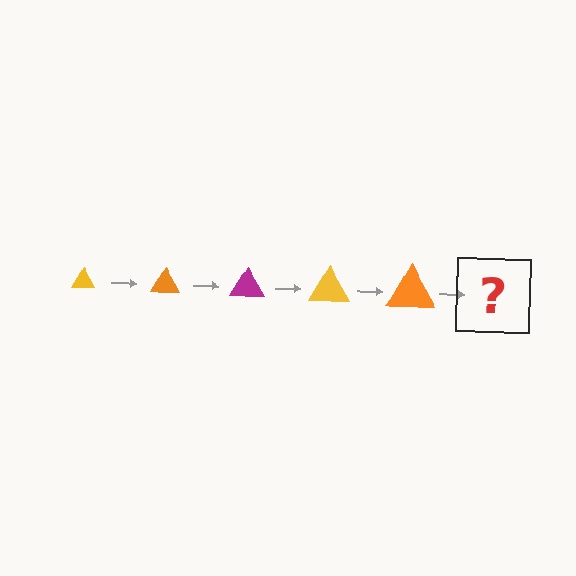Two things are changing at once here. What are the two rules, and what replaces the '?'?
The two rules are that the triangle grows larger each step and the color cycles through yellow, orange, and magenta. The '?' should be a magenta triangle, larger than the previous one.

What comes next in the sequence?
The next element should be a magenta triangle, larger than the previous one.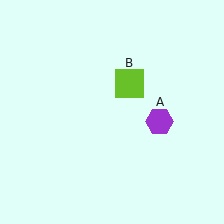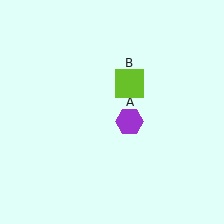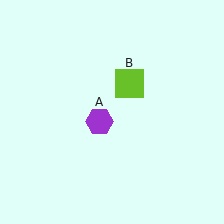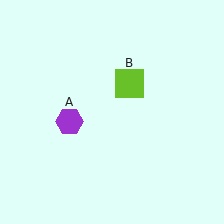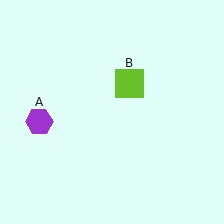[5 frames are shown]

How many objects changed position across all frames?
1 object changed position: purple hexagon (object A).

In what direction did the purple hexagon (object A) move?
The purple hexagon (object A) moved left.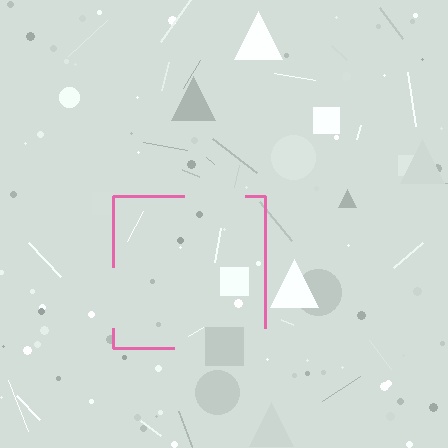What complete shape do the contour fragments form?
The contour fragments form a square.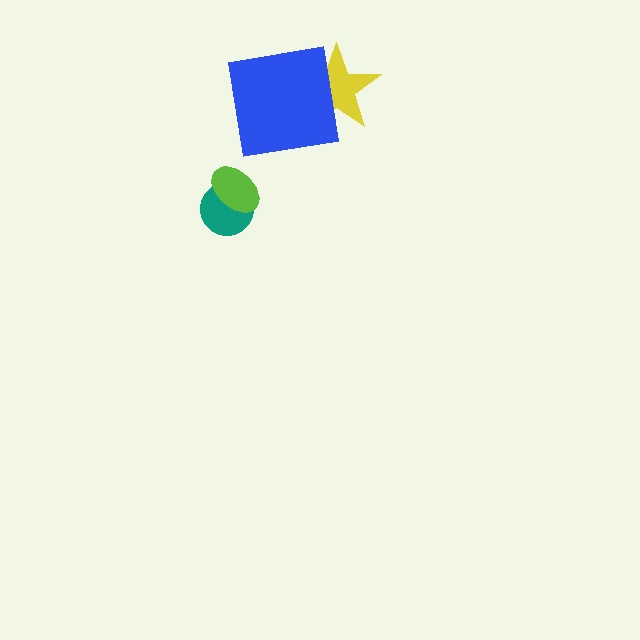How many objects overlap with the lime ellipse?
1 object overlaps with the lime ellipse.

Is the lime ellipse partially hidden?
No, no other shape covers it.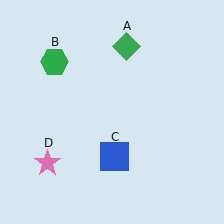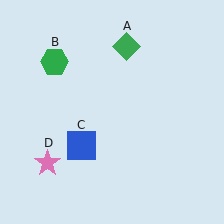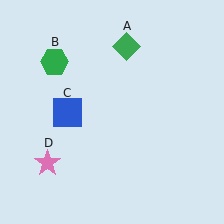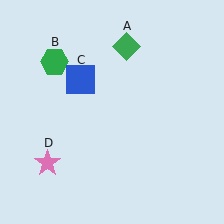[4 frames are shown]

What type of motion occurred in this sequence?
The blue square (object C) rotated clockwise around the center of the scene.